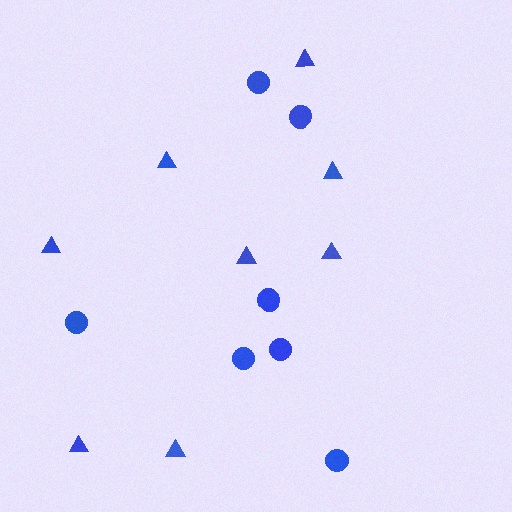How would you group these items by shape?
There are 2 groups: one group of circles (7) and one group of triangles (8).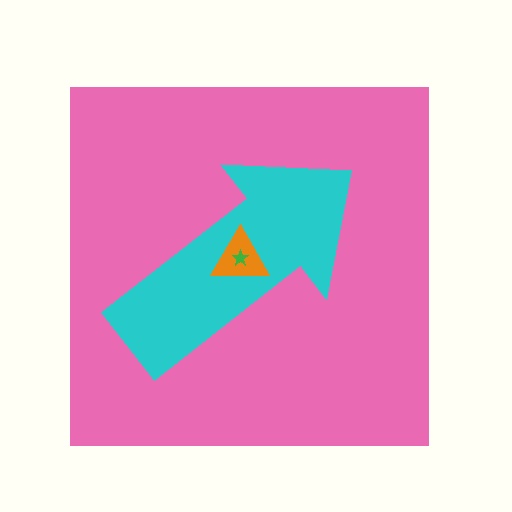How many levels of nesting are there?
4.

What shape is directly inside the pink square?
The cyan arrow.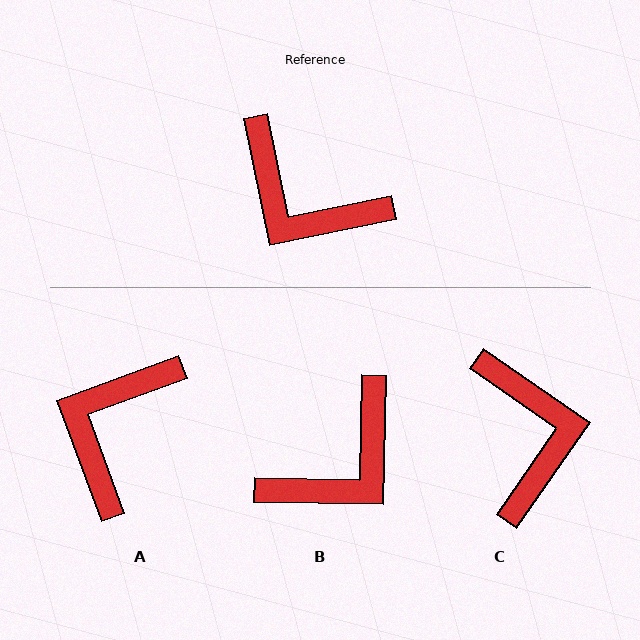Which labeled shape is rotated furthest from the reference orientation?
C, about 134 degrees away.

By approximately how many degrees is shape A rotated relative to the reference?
Approximately 82 degrees clockwise.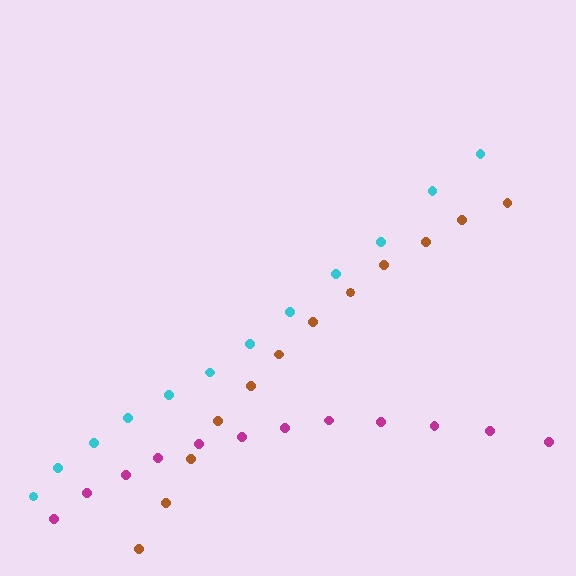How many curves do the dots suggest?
There are 3 distinct paths.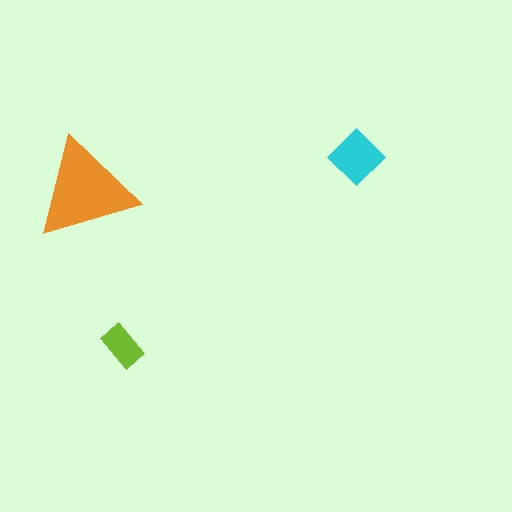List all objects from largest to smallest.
The orange triangle, the cyan diamond, the lime rectangle.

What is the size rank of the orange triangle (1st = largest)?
1st.